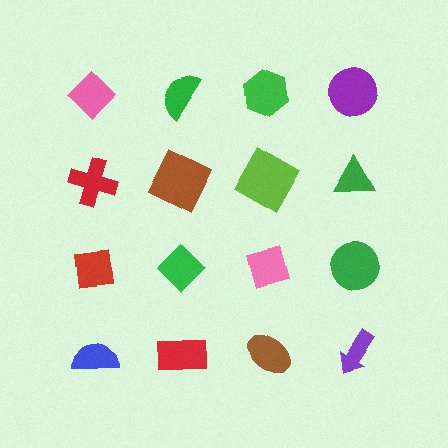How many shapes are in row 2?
4 shapes.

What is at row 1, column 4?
A purple circle.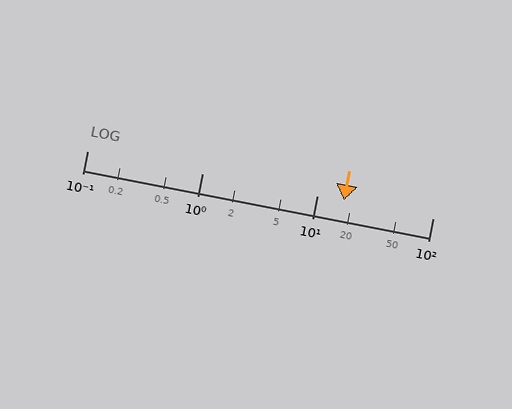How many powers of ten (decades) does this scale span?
The scale spans 3 decades, from 0.1 to 100.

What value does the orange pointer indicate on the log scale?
The pointer indicates approximately 17.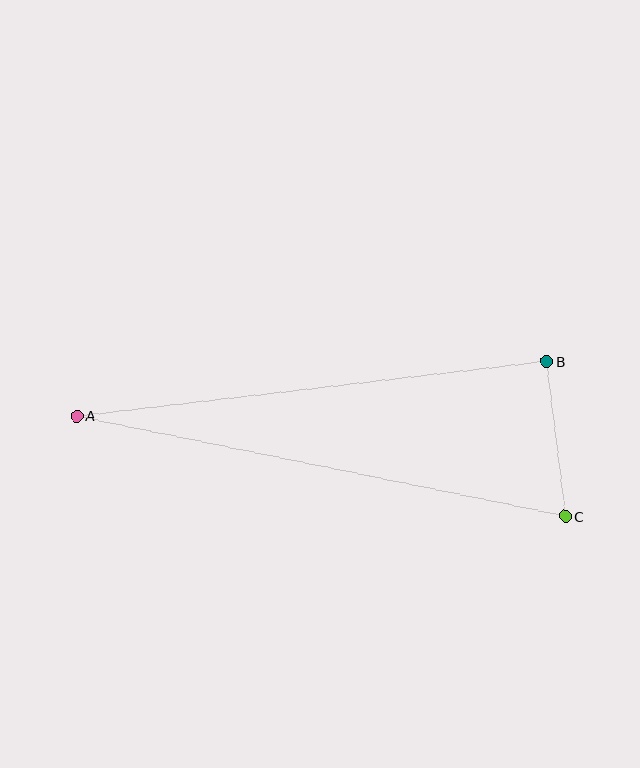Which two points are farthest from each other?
Points A and C are farthest from each other.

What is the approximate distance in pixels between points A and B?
The distance between A and B is approximately 473 pixels.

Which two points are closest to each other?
Points B and C are closest to each other.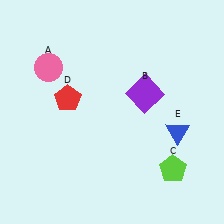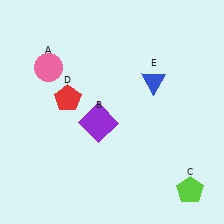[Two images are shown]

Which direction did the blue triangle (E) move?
The blue triangle (E) moved up.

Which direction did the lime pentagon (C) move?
The lime pentagon (C) moved down.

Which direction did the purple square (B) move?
The purple square (B) moved left.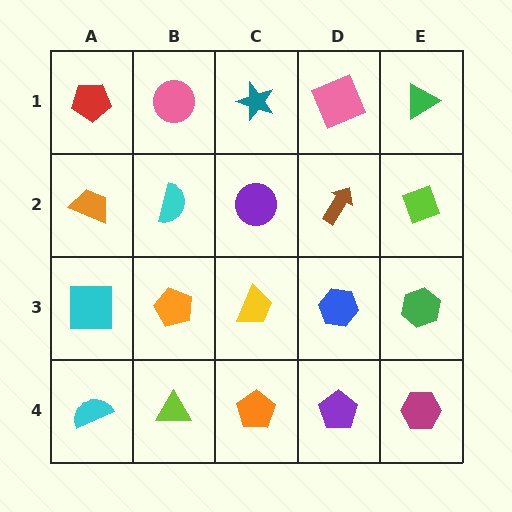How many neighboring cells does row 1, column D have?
3.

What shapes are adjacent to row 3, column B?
A cyan semicircle (row 2, column B), a lime triangle (row 4, column B), a cyan square (row 3, column A), a yellow trapezoid (row 3, column C).